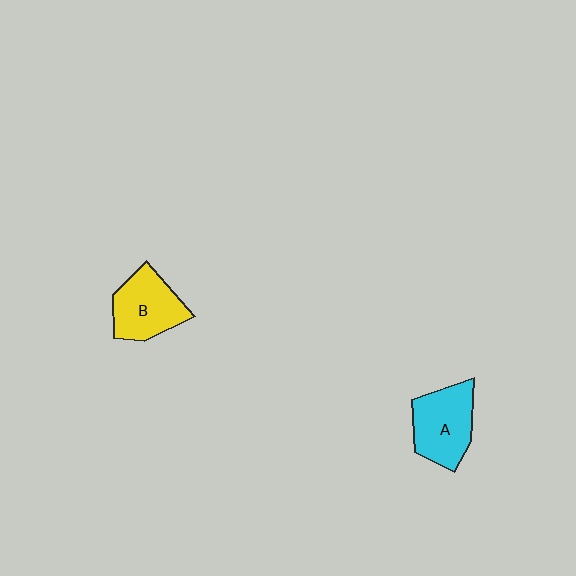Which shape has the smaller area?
Shape B (yellow).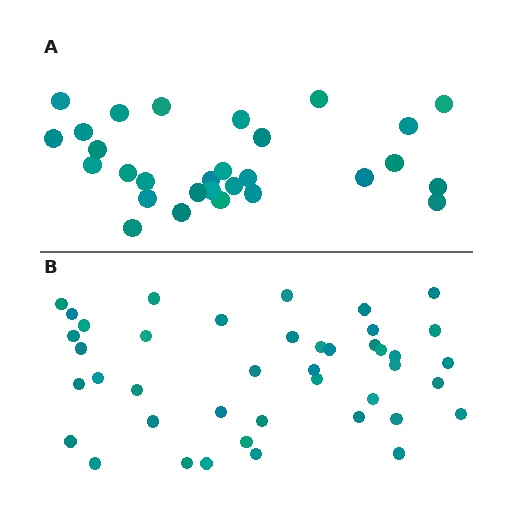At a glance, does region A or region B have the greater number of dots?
Region B (the bottom region) has more dots.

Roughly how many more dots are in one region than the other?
Region B has approximately 15 more dots than region A.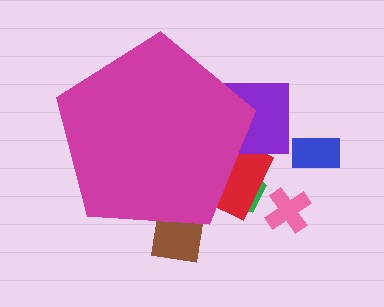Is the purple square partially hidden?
Yes, the purple square is partially hidden behind the magenta pentagon.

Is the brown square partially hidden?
Yes, the brown square is partially hidden behind the magenta pentagon.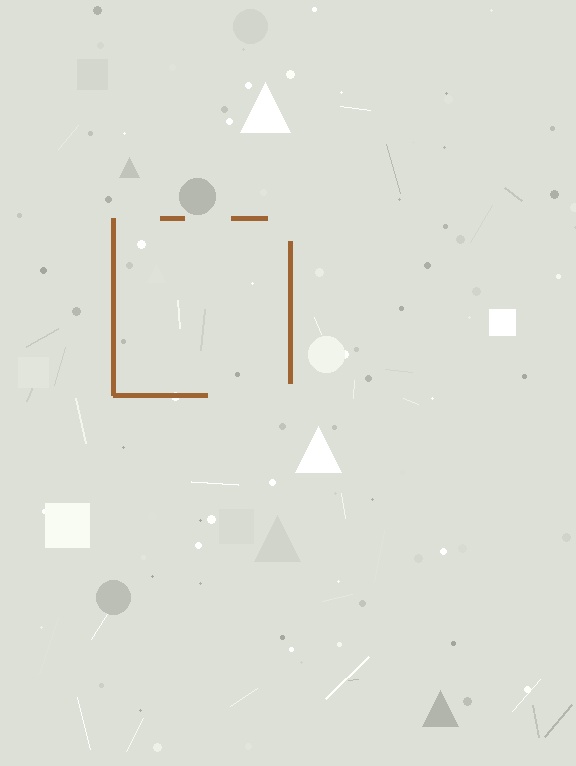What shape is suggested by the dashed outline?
The dashed outline suggests a square.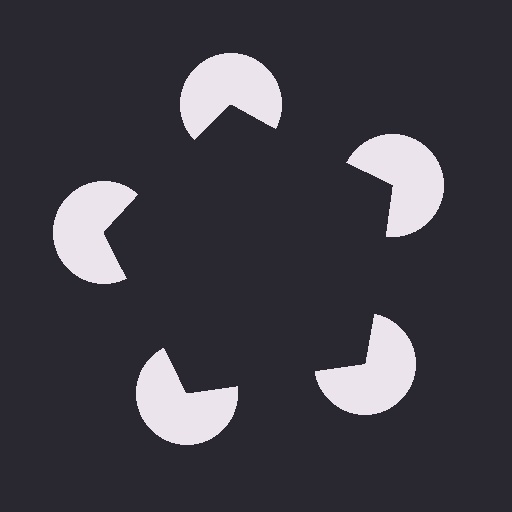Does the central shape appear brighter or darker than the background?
It typically appears slightly darker than the background, even though no actual brightness change is drawn.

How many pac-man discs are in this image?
There are 5 — one at each vertex of the illusory pentagon.